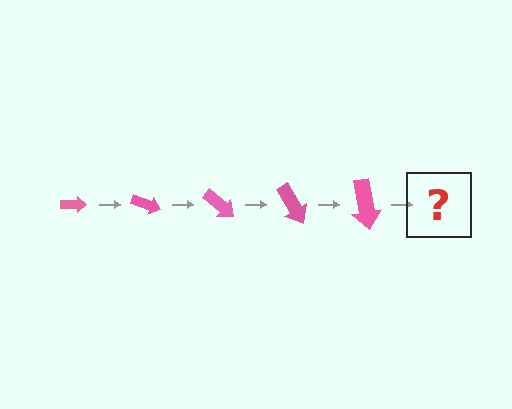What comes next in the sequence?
The next element should be an arrow, larger than the previous one and rotated 100 degrees from the start.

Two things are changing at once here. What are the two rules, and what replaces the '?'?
The two rules are that the arrow grows larger each step and it rotates 20 degrees each step. The '?' should be an arrow, larger than the previous one and rotated 100 degrees from the start.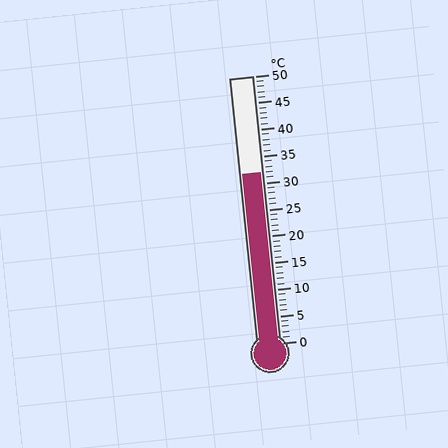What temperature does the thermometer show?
The thermometer shows approximately 32°C.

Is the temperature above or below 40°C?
The temperature is below 40°C.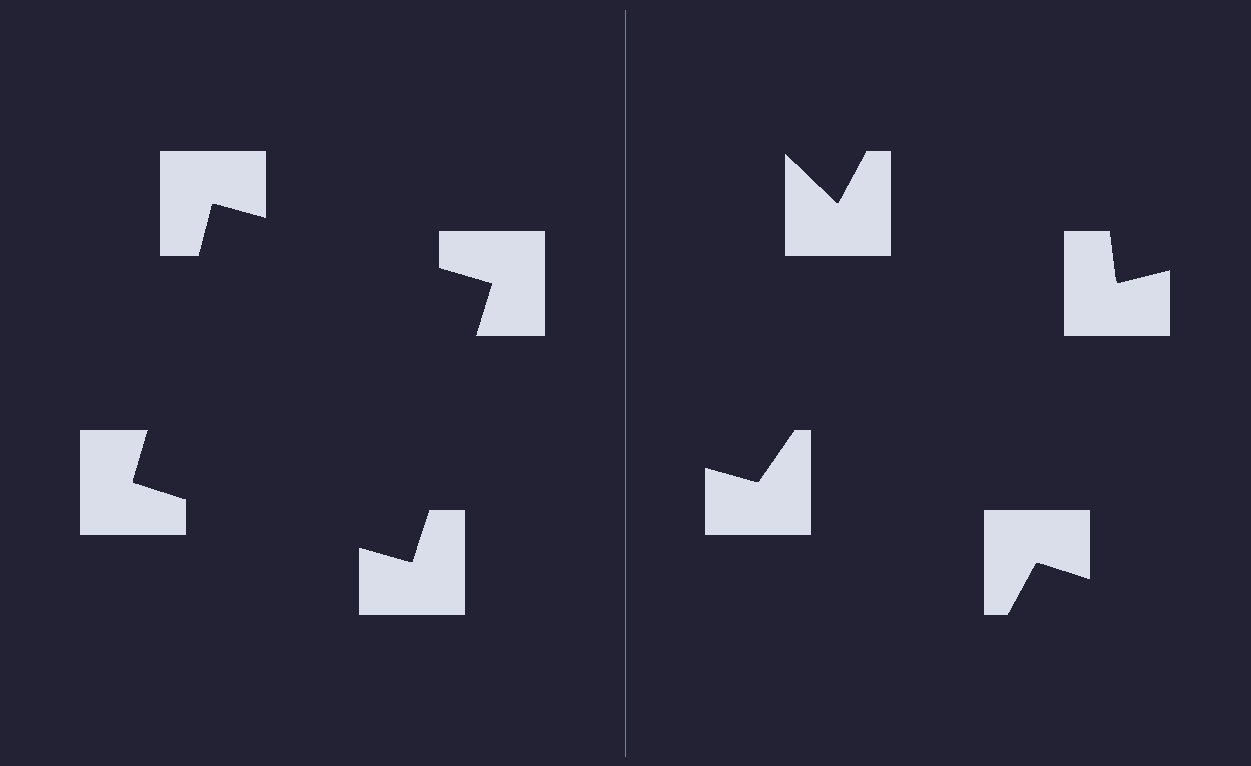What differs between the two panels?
The notched squares are positioned identically on both sides; only the wedge orientations differ. On the left they align to a square; on the right they are misaligned.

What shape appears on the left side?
An illusory square.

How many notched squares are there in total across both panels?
8 — 4 on each side.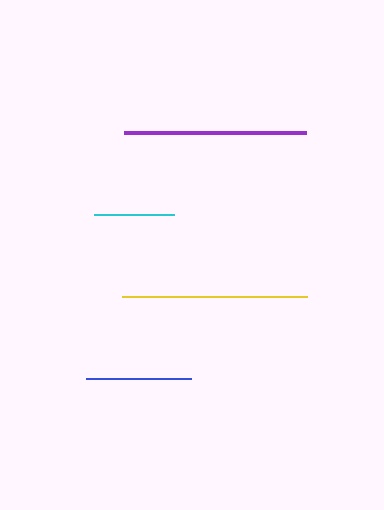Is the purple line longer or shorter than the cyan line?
The purple line is longer than the cyan line.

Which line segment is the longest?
The yellow line is the longest at approximately 186 pixels.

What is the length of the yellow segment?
The yellow segment is approximately 186 pixels long.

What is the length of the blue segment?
The blue segment is approximately 106 pixels long.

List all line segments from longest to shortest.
From longest to shortest: yellow, purple, blue, cyan.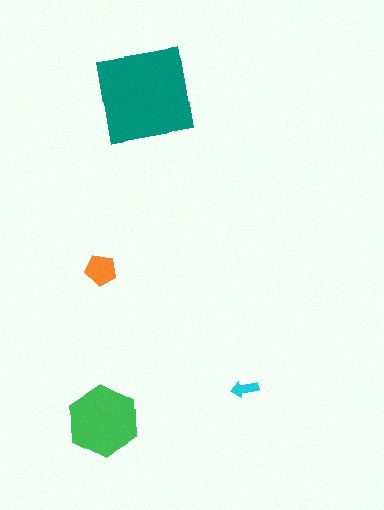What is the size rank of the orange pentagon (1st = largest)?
3rd.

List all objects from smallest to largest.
The cyan arrow, the orange pentagon, the green hexagon, the teal square.